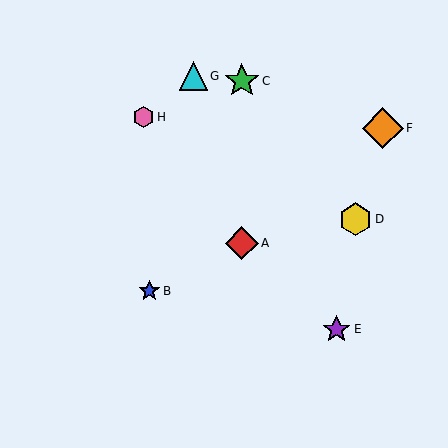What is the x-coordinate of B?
Object B is at x≈149.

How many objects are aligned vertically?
2 objects (A, C) are aligned vertically.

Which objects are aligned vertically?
Objects A, C are aligned vertically.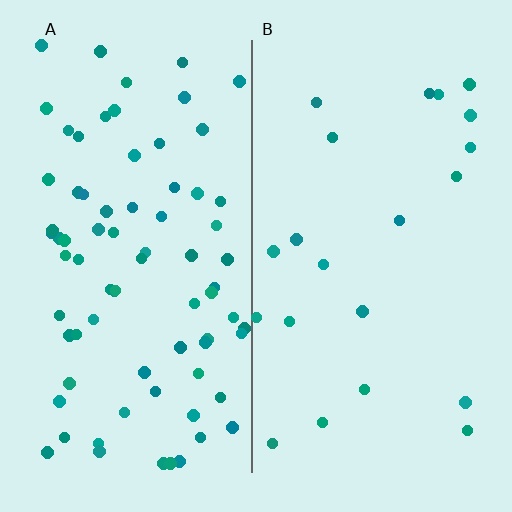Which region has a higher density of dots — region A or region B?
A (the left).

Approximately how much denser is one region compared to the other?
Approximately 3.6× — region A over region B.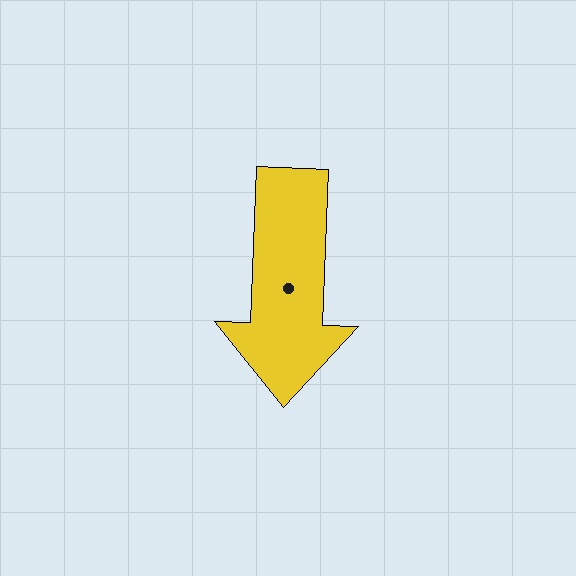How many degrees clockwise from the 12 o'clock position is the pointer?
Approximately 182 degrees.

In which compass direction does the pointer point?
South.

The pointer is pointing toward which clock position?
Roughly 6 o'clock.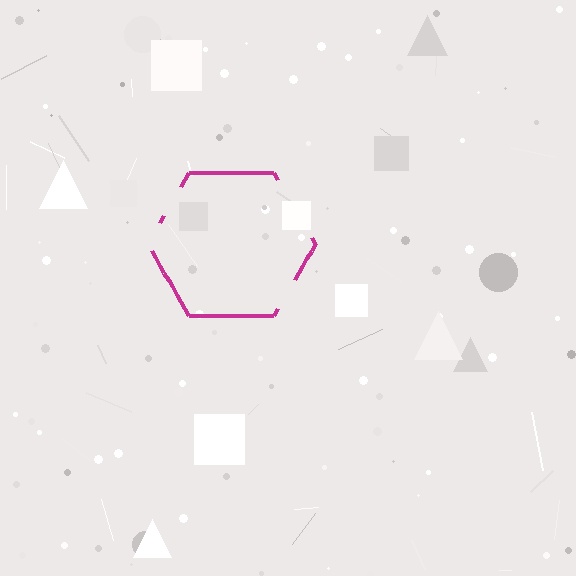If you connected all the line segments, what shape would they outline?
They would outline a hexagon.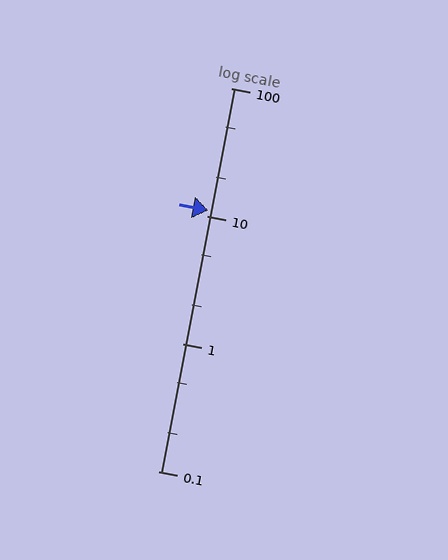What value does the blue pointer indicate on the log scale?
The pointer indicates approximately 11.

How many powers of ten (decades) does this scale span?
The scale spans 3 decades, from 0.1 to 100.